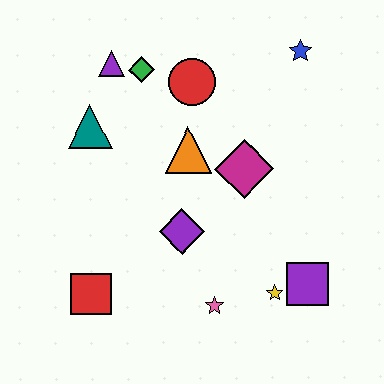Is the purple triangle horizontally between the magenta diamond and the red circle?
No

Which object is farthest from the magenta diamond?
The red square is farthest from the magenta diamond.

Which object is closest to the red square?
The purple diamond is closest to the red square.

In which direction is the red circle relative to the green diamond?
The red circle is to the right of the green diamond.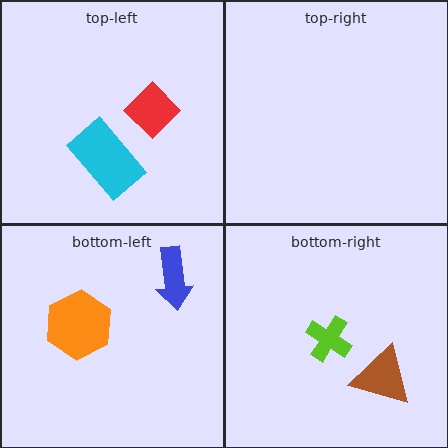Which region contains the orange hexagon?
The bottom-left region.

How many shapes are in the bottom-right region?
2.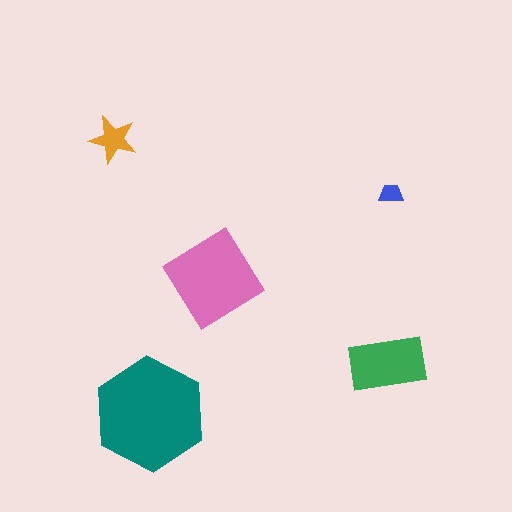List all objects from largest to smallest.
The teal hexagon, the pink diamond, the green rectangle, the orange star, the blue trapezoid.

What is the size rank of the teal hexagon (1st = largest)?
1st.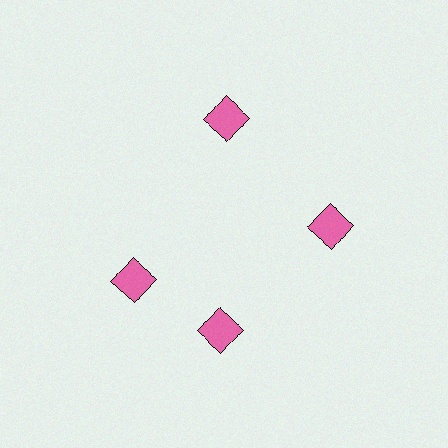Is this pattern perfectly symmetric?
No. The 4 pink squares are arranged in a ring, but one element near the 9 o'clock position is rotated out of alignment along the ring, breaking the 4-fold rotational symmetry.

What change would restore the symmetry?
The symmetry would be restored by rotating it back into even spacing with its neighbors so that all 4 squares sit at equal angles and equal distance from the center.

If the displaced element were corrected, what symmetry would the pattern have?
It would have 4-fold rotational symmetry — the pattern would map onto itself every 90 degrees.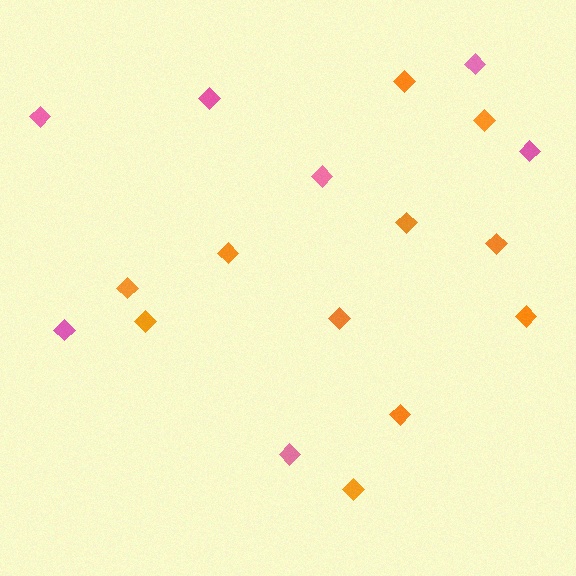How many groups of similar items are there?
There are 2 groups: one group of orange diamonds (11) and one group of pink diamonds (7).